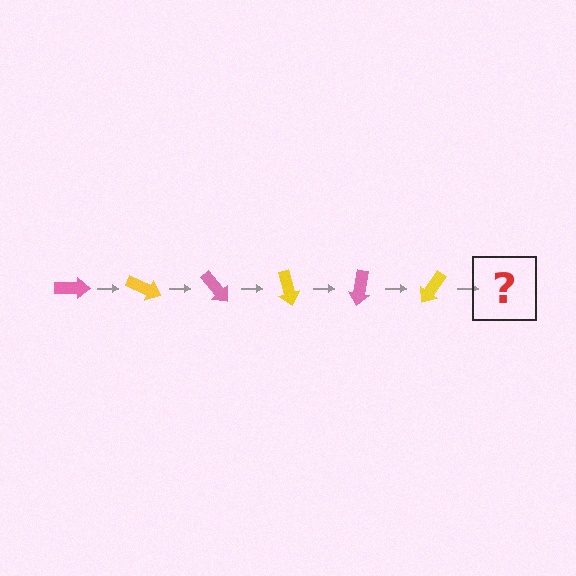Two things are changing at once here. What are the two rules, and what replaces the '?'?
The two rules are that it rotates 25 degrees each step and the color cycles through pink and yellow. The '?' should be a pink arrow, rotated 150 degrees from the start.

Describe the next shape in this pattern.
It should be a pink arrow, rotated 150 degrees from the start.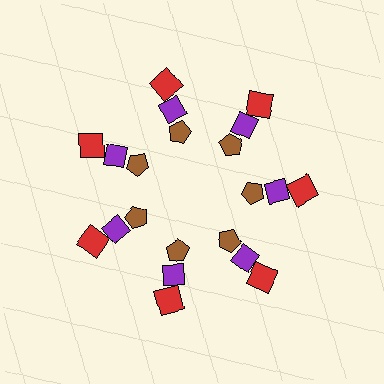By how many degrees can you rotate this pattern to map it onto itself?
The pattern maps onto itself every 51 degrees of rotation.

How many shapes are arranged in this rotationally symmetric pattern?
There are 21 shapes, arranged in 7 groups of 3.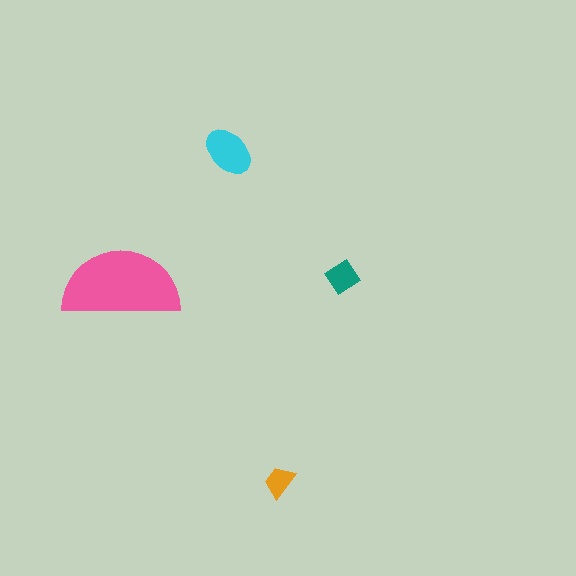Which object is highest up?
The cyan ellipse is topmost.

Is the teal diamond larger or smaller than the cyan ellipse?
Smaller.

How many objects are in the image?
There are 4 objects in the image.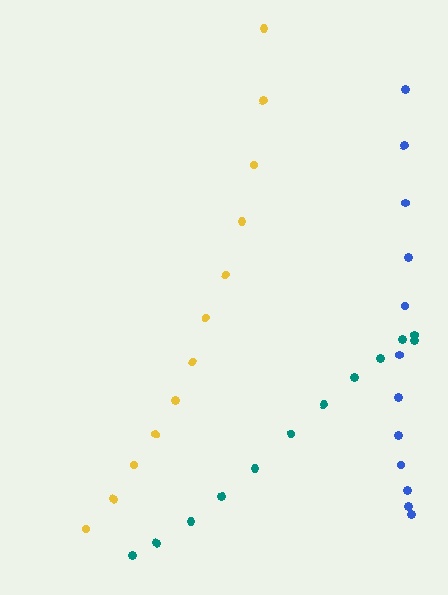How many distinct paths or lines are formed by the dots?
There are 3 distinct paths.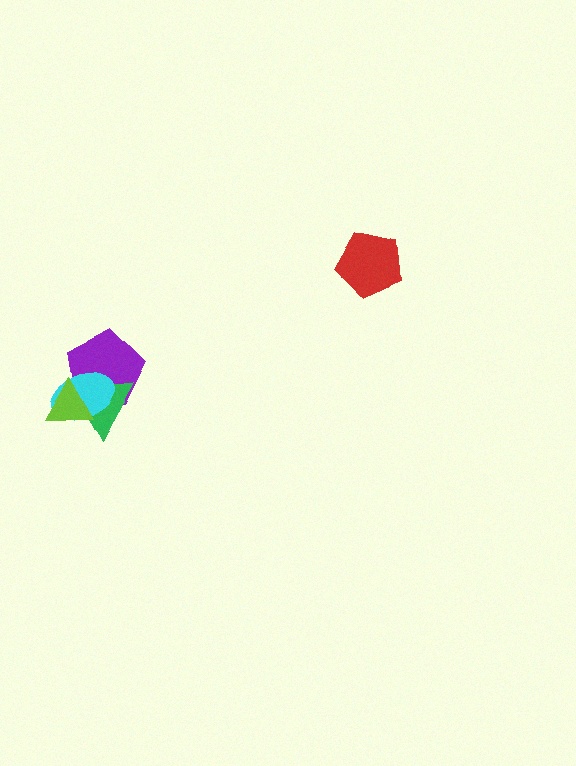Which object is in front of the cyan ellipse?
The lime triangle is in front of the cyan ellipse.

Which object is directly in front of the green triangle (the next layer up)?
The cyan ellipse is directly in front of the green triangle.